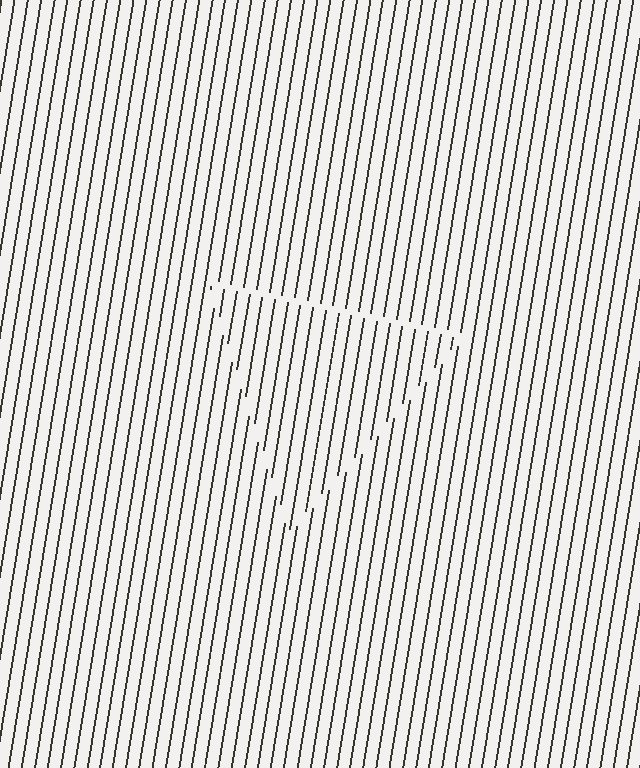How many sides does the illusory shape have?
3 sides — the line-ends trace a triangle.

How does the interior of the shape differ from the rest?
The interior of the shape contains the same grating, shifted by half a period — the contour is defined by the phase discontinuity where line-ends from the inner and outer gratings abut.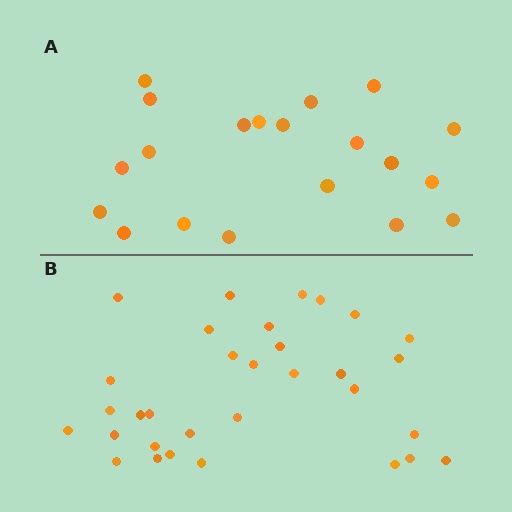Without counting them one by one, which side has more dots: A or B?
Region B (the bottom region) has more dots.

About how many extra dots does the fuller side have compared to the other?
Region B has roughly 12 or so more dots than region A.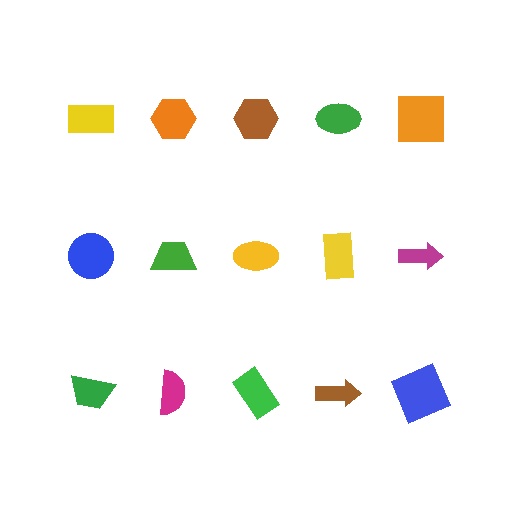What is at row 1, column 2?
An orange hexagon.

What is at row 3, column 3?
A green rectangle.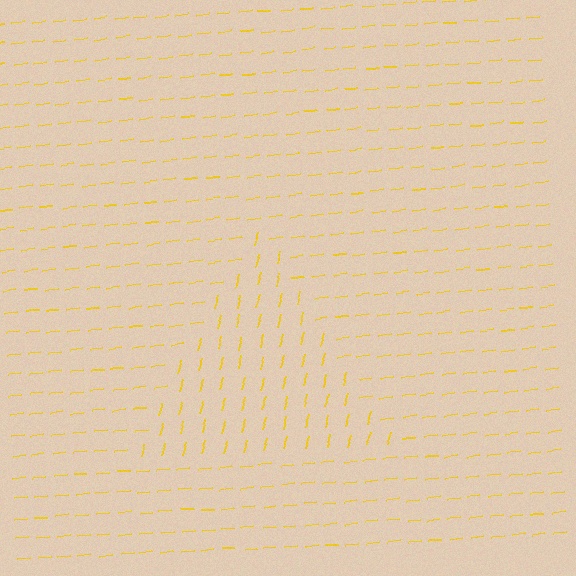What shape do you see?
I see a triangle.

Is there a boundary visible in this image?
Yes, there is a texture boundary formed by a change in line orientation.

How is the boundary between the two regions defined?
The boundary is defined purely by a change in line orientation (approximately 68 degrees difference). All lines are the same color and thickness.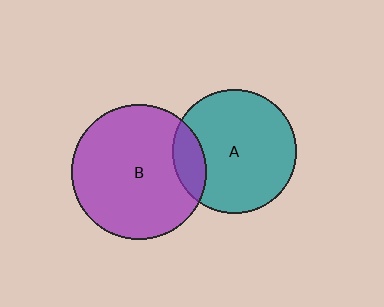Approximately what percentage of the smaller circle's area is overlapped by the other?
Approximately 15%.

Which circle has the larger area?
Circle B (purple).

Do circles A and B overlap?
Yes.